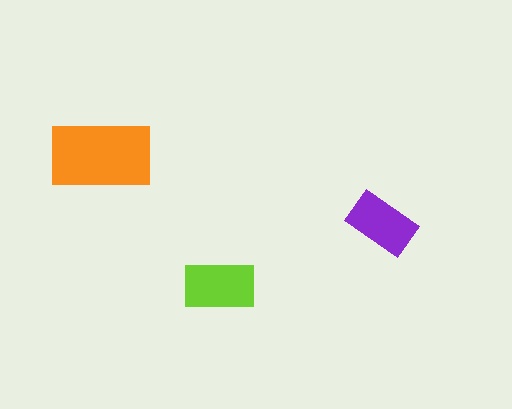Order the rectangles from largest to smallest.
the orange one, the lime one, the purple one.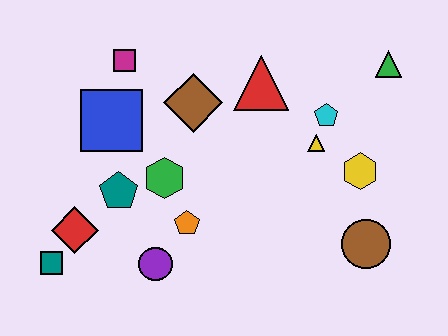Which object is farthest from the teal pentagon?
The green triangle is farthest from the teal pentagon.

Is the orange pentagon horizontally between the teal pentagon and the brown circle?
Yes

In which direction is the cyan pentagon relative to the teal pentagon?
The cyan pentagon is to the right of the teal pentagon.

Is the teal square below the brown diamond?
Yes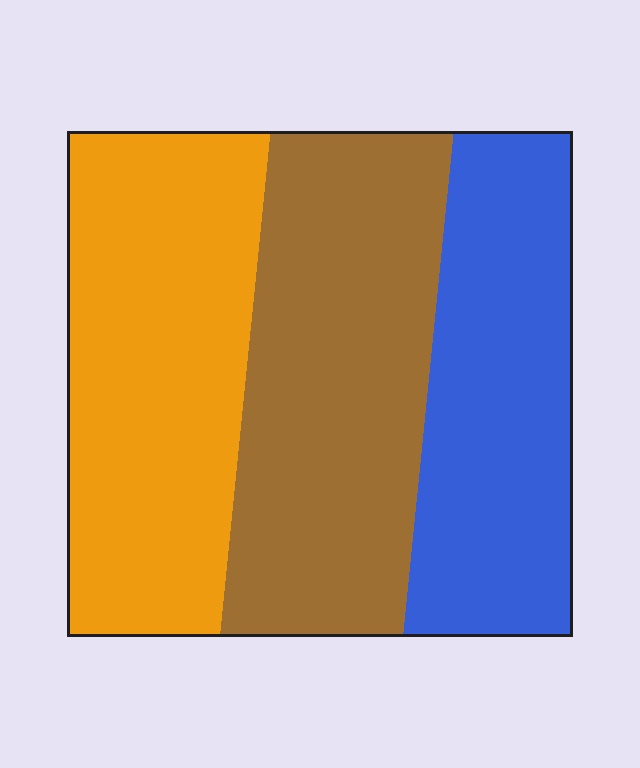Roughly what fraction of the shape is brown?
Brown takes up between a third and a half of the shape.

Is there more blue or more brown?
Brown.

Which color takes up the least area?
Blue, at roughly 30%.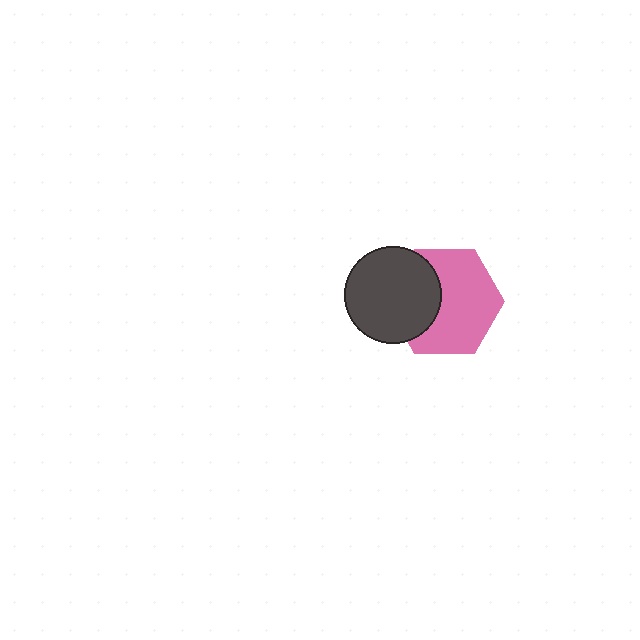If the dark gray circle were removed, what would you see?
You would see the complete pink hexagon.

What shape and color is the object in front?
The object in front is a dark gray circle.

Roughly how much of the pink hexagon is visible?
Most of it is visible (roughly 65%).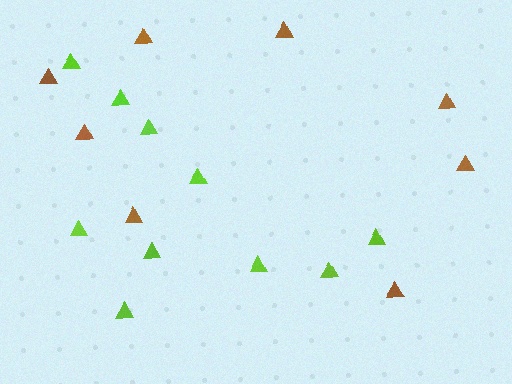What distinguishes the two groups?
There are 2 groups: one group of brown triangles (8) and one group of lime triangles (10).